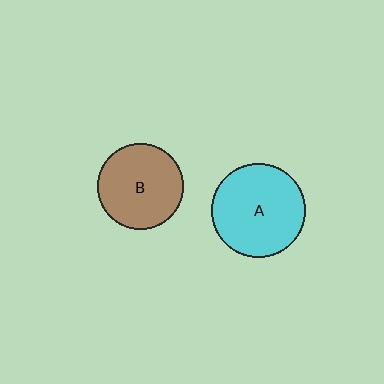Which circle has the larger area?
Circle A (cyan).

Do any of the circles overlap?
No, none of the circles overlap.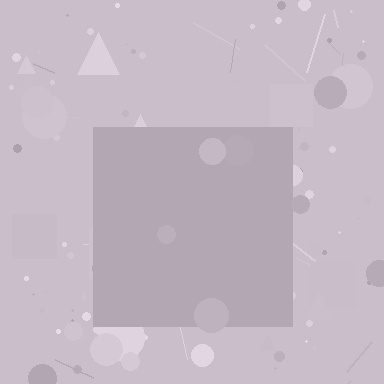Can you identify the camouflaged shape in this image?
The camouflaged shape is a square.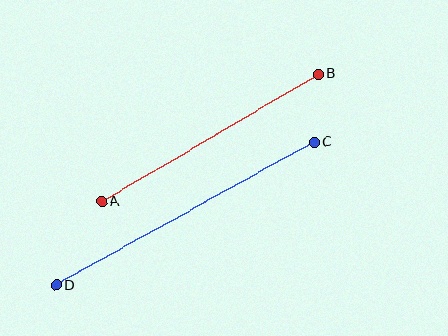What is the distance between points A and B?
The distance is approximately 251 pixels.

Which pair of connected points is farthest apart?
Points C and D are farthest apart.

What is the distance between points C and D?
The distance is approximately 295 pixels.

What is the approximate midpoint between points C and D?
The midpoint is at approximately (185, 214) pixels.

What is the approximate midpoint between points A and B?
The midpoint is at approximately (210, 138) pixels.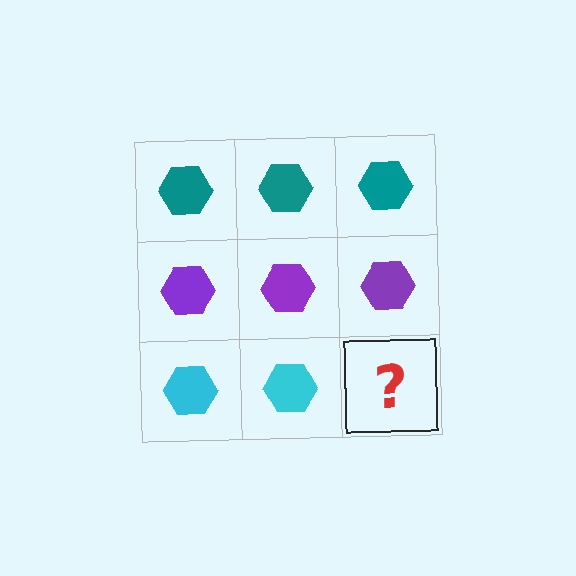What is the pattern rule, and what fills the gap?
The rule is that each row has a consistent color. The gap should be filled with a cyan hexagon.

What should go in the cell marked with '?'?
The missing cell should contain a cyan hexagon.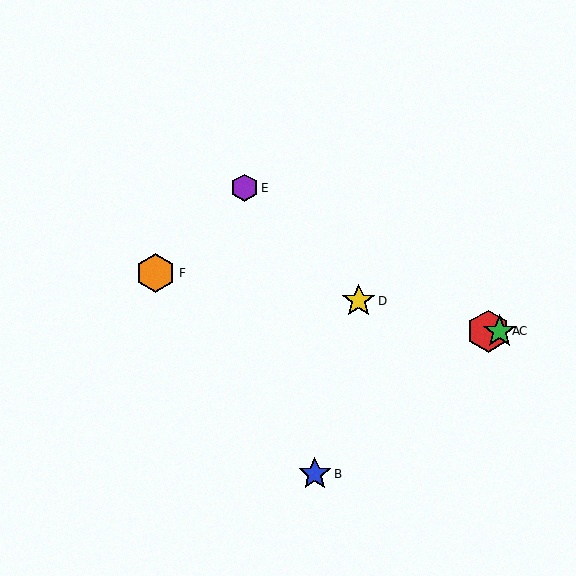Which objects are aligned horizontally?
Objects A, C are aligned horizontally.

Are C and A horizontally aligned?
Yes, both are at y≈331.